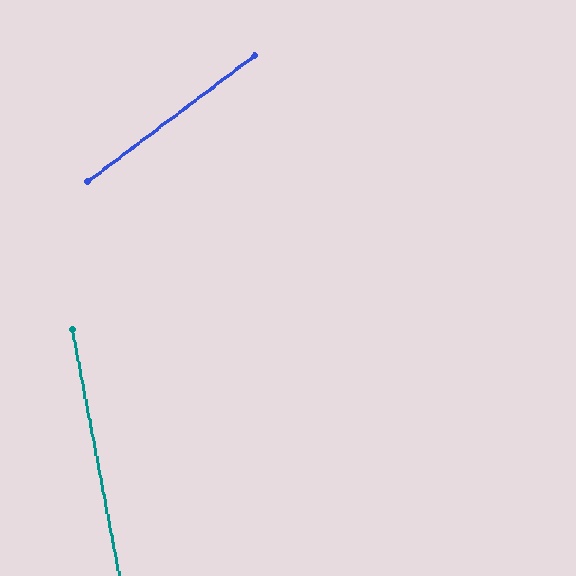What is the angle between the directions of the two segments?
Approximately 64 degrees.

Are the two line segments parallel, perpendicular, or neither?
Neither parallel nor perpendicular — they differ by about 64°.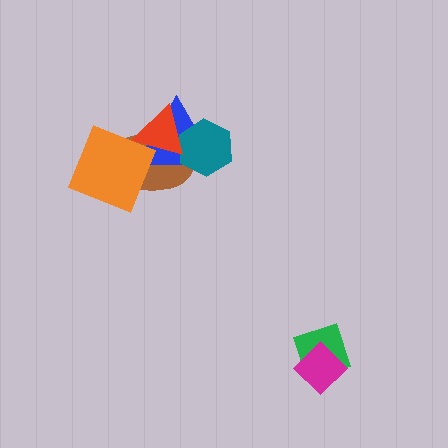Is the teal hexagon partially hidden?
Yes, it is partially covered by another shape.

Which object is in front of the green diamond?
The magenta diamond is in front of the green diamond.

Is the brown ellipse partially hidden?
Yes, it is partially covered by another shape.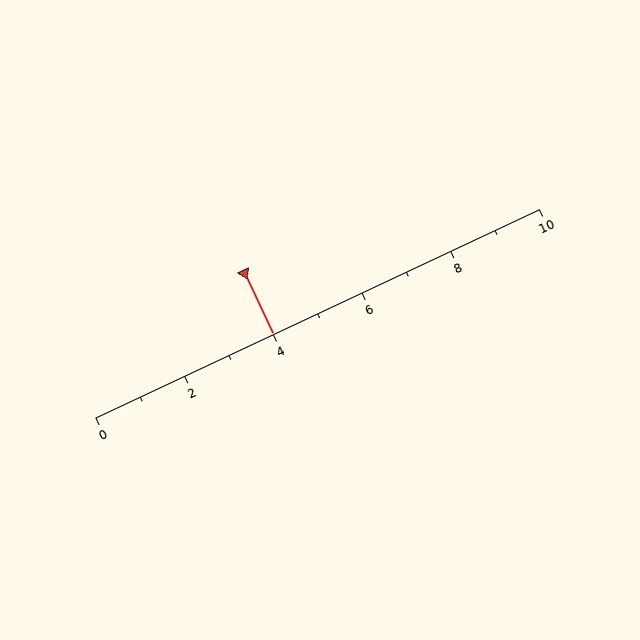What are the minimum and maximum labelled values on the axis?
The axis runs from 0 to 10.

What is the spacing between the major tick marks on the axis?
The major ticks are spaced 2 apart.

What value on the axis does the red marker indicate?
The marker indicates approximately 4.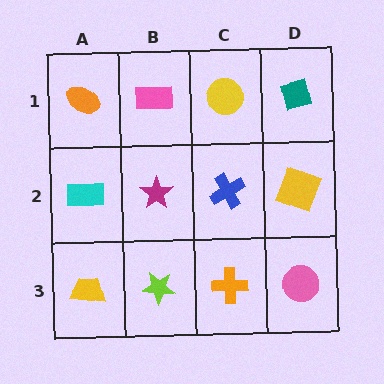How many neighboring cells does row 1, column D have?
2.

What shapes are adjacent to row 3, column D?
A yellow square (row 2, column D), an orange cross (row 3, column C).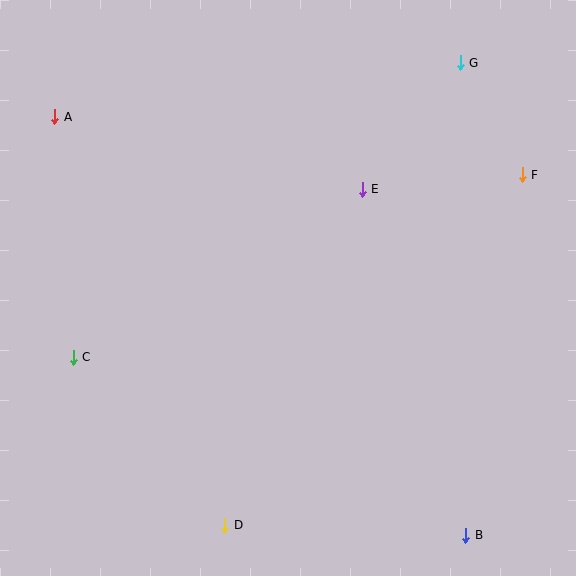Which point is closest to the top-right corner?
Point G is closest to the top-right corner.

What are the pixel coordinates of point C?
Point C is at (73, 357).